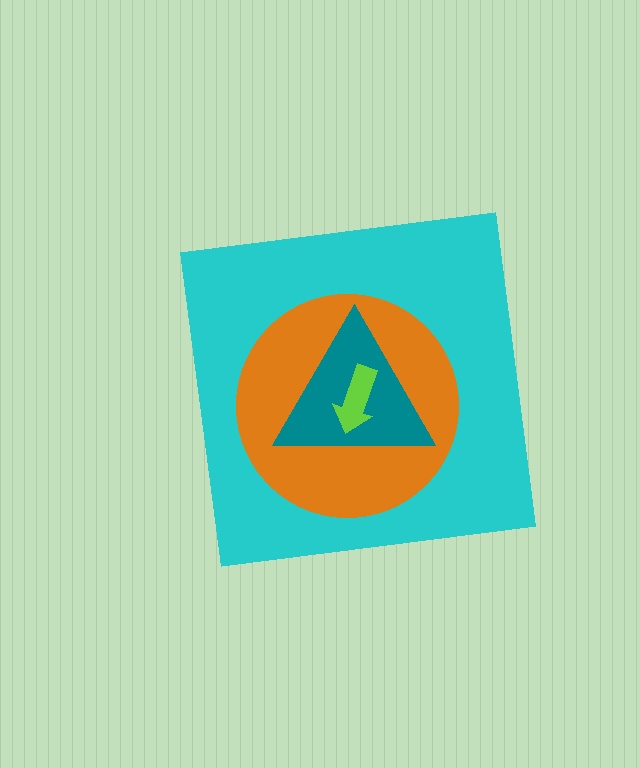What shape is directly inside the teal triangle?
The lime arrow.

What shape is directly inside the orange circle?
The teal triangle.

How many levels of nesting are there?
4.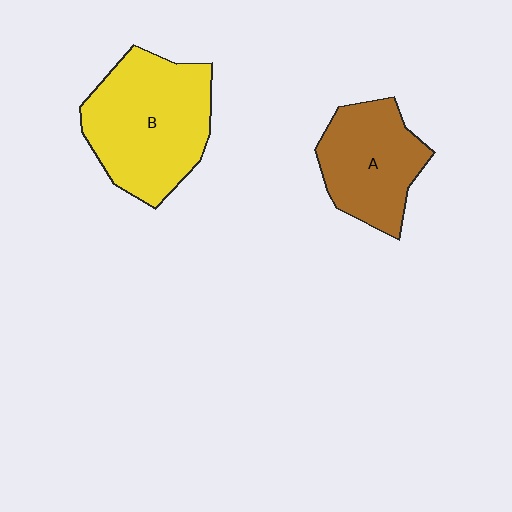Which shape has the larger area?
Shape B (yellow).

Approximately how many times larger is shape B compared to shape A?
Approximately 1.4 times.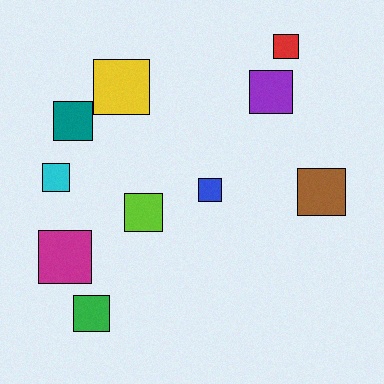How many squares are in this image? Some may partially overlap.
There are 10 squares.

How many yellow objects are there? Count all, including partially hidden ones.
There is 1 yellow object.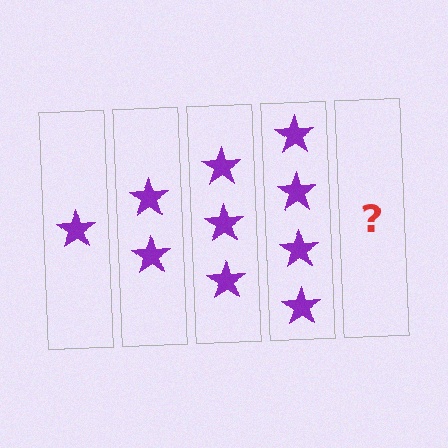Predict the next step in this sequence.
The next step is 5 stars.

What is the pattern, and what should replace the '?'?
The pattern is that each step adds one more star. The '?' should be 5 stars.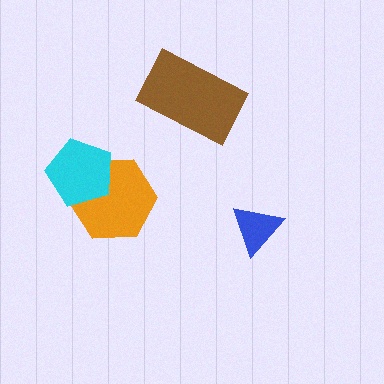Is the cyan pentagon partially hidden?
No, no other shape covers it.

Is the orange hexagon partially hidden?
Yes, it is partially covered by another shape.